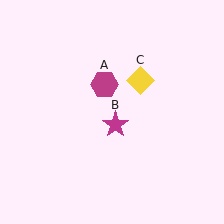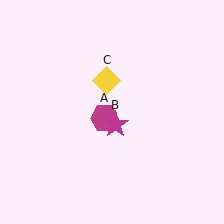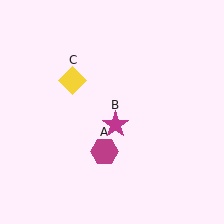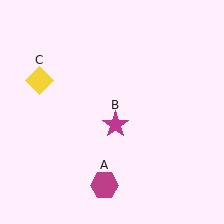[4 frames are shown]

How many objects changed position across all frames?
2 objects changed position: magenta hexagon (object A), yellow diamond (object C).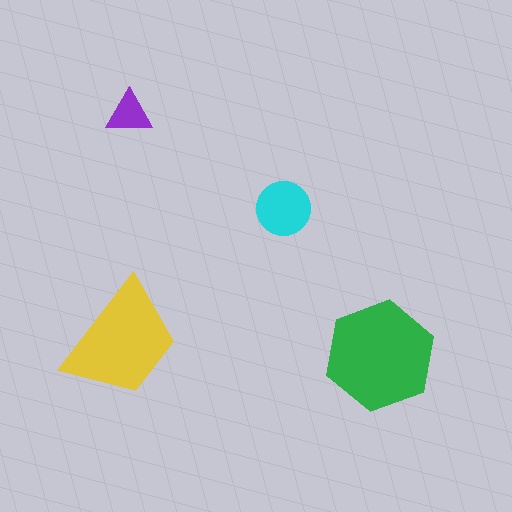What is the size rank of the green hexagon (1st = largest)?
1st.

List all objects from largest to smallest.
The green hexagon, the yellow trapezoid, the cyan circle, the purple triangle.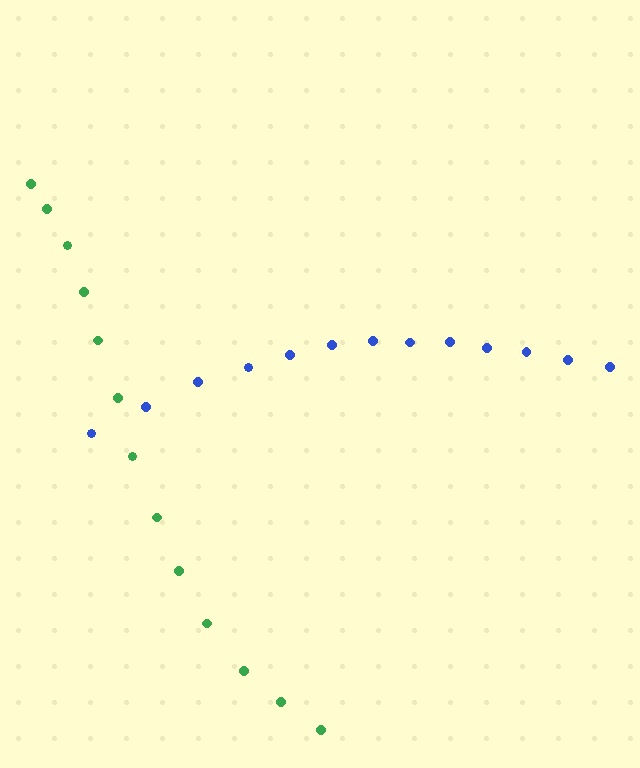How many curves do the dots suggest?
There are 2 distinct paths.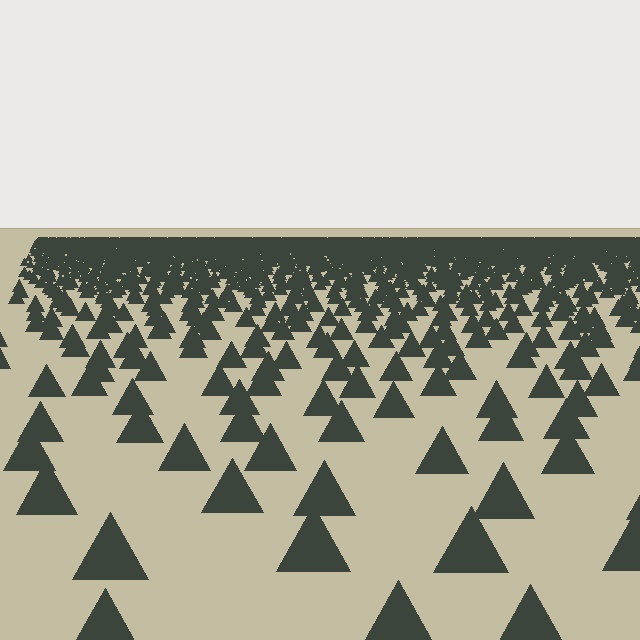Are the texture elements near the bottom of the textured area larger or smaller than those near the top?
Larger. Near the bottom, elements are closer to the viewer and appear at a bigger on-screen size.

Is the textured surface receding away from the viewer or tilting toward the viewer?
The surface is receding away from the viewer. Texture elements get smaller and denser toward the top.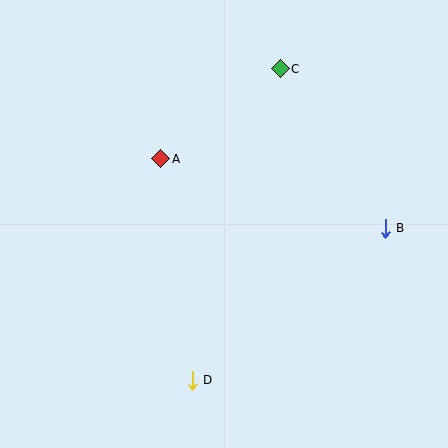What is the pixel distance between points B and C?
The distance between B and C is 191 pixels.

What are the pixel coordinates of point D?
Point D is at (192, 380).